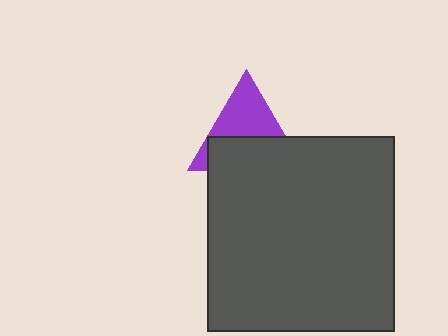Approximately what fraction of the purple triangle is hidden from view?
Roughly 52% of the purple triangle is hidden behind the dark gray rectangle.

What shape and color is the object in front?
The object in front is a dark gray rectangle.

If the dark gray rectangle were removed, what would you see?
You would see the complete purple triangle.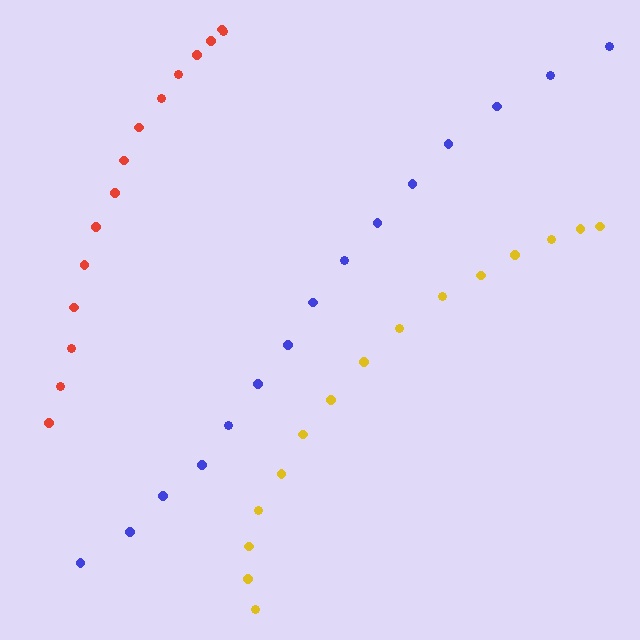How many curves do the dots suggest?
There are 3 distinct paths.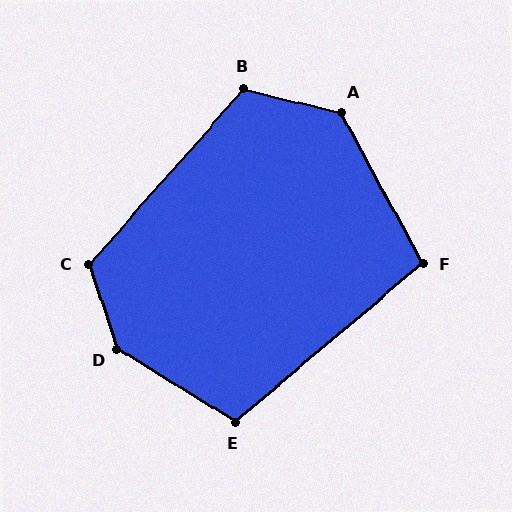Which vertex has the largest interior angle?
D, at approximately 140 degrees.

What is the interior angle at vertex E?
Approximately 108 degrees (obtuse).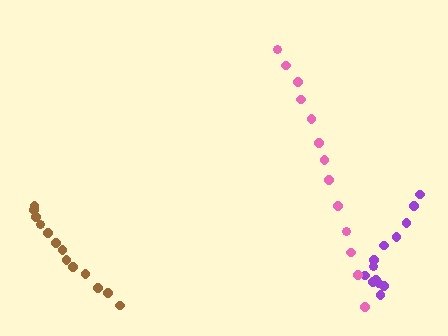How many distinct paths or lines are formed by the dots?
There are 3 distinct paths.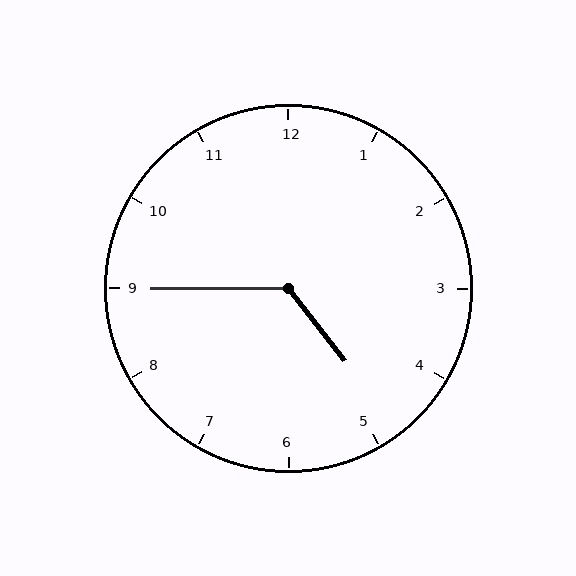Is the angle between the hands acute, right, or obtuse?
It is obtuse.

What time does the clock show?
4:45.